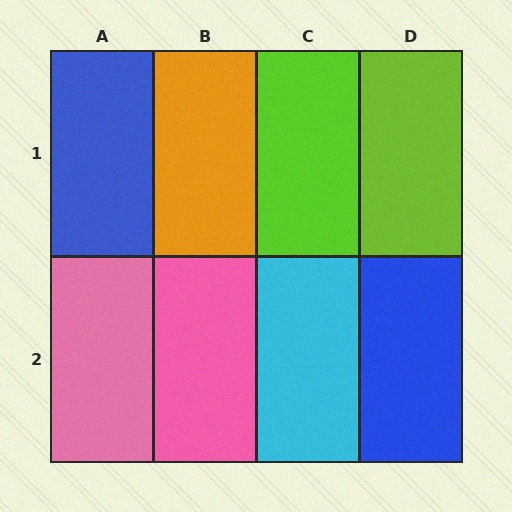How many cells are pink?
2 cells are pink.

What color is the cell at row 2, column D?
Blue.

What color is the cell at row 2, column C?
Cyan.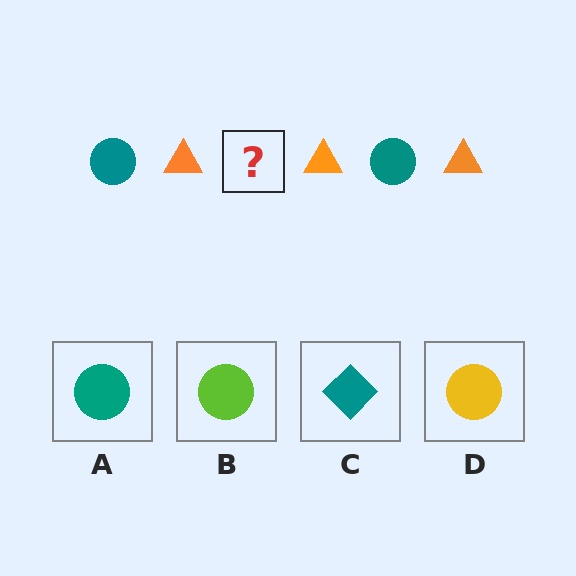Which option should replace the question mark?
Option A.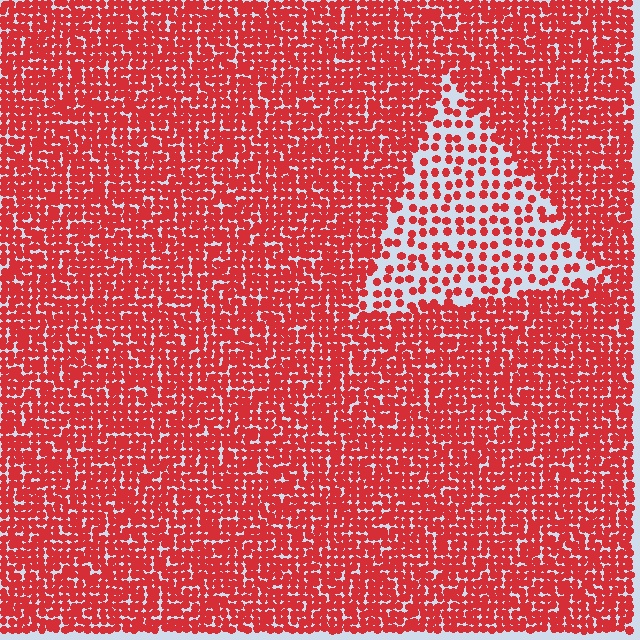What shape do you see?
I see a triangle.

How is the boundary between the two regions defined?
The boundary is defined by a change in element density (approximately 2.4x ratio). All elements are the same color, size, and shape.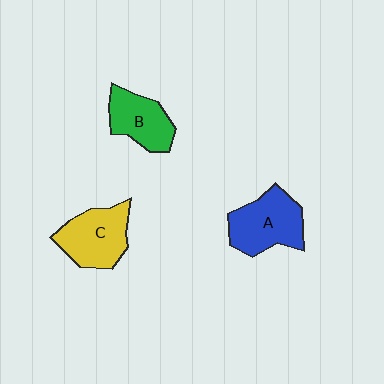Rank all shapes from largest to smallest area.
From largest to smallest: A (blue), C (yellow), B (green).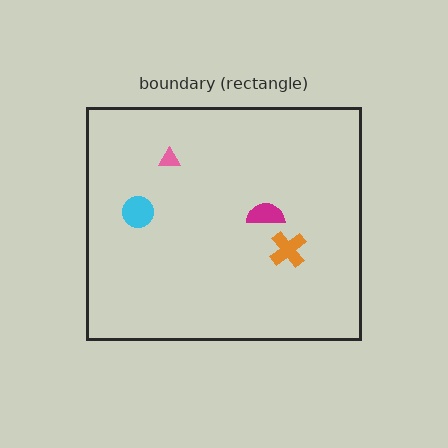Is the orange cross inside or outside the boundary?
Inside.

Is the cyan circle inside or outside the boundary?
Inside.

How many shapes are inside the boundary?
4 inside, 0 outside.